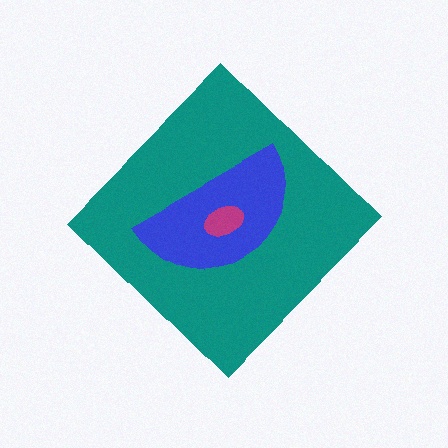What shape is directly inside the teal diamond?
The blue semicircle.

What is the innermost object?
The magenta ellipse.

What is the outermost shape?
The teal diamond.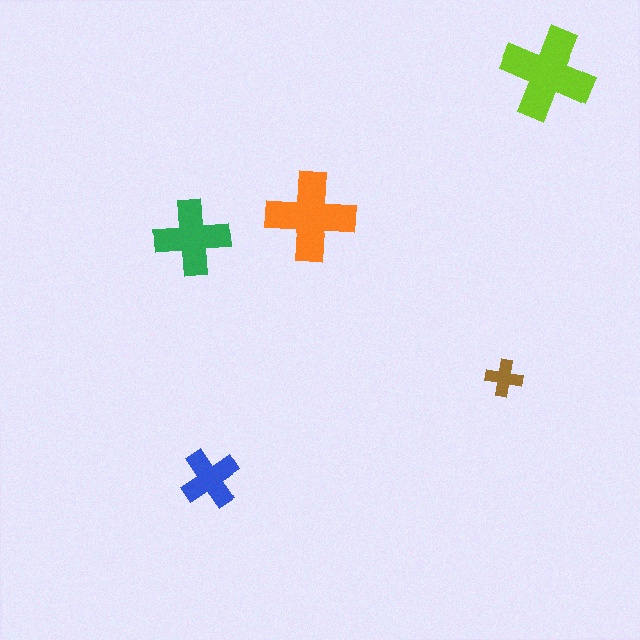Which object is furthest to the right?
The lime cross is rightmost.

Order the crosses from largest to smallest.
the lime one, the orange one, the green one, the blue one, the brown one.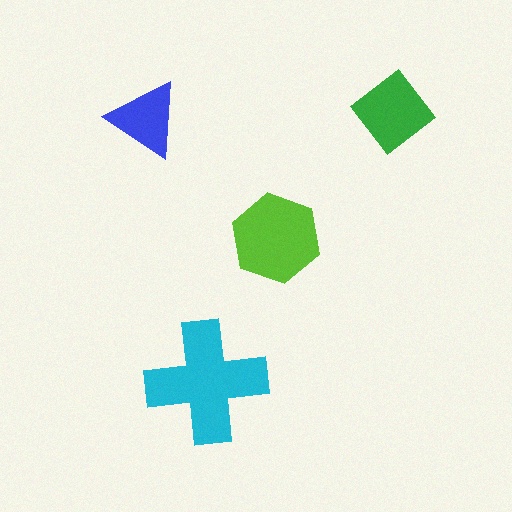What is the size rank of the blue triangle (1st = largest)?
4th.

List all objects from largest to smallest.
The cyan cross, the lime hexagon, the green diamond, the blue triangle.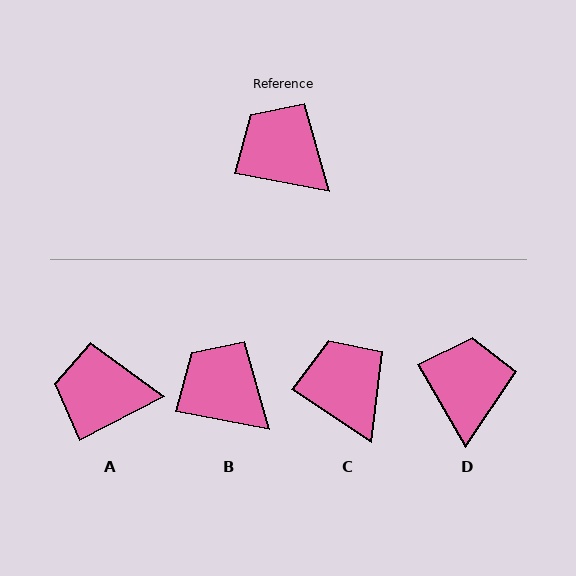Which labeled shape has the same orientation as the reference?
B.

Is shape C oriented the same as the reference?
No, it is off by about 23 degrees.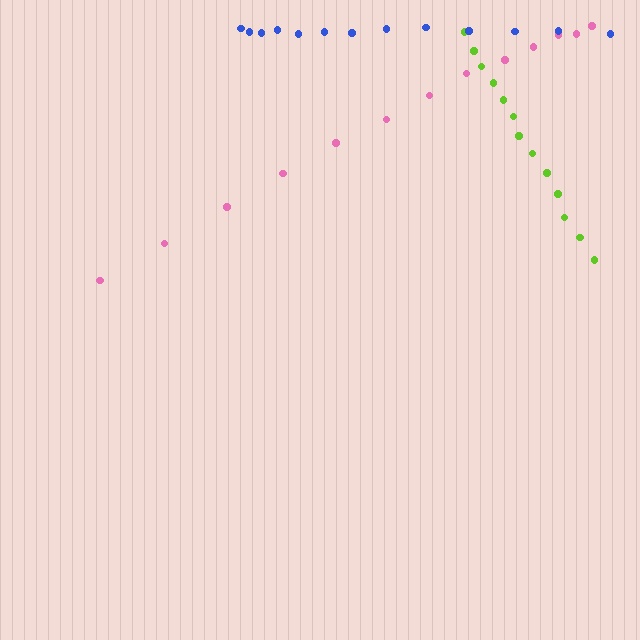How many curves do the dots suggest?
There are 3 distinct paths.